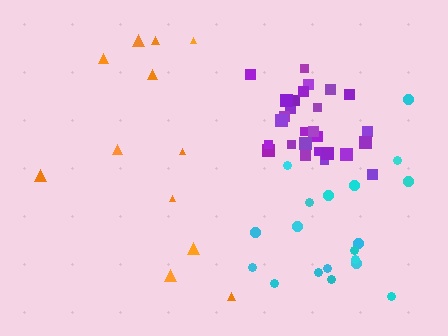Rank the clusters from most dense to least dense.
purple, cyan, orange.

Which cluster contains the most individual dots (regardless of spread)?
Purple (27).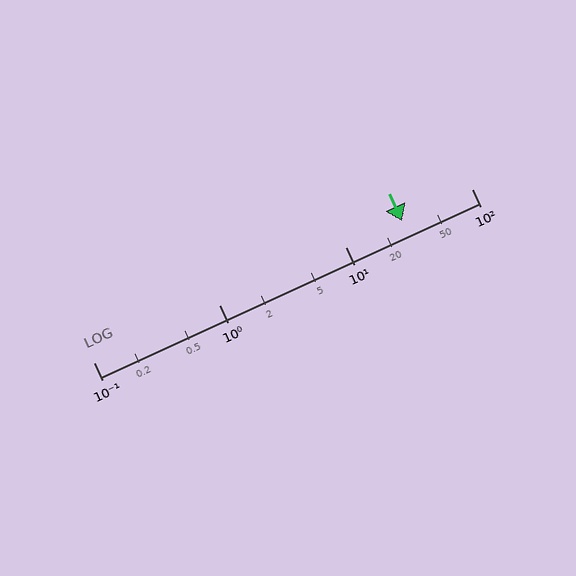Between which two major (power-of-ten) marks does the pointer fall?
The pointer is between 10 and 100.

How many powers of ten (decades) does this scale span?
The scale spans 3 decades, from 0.1 to 100.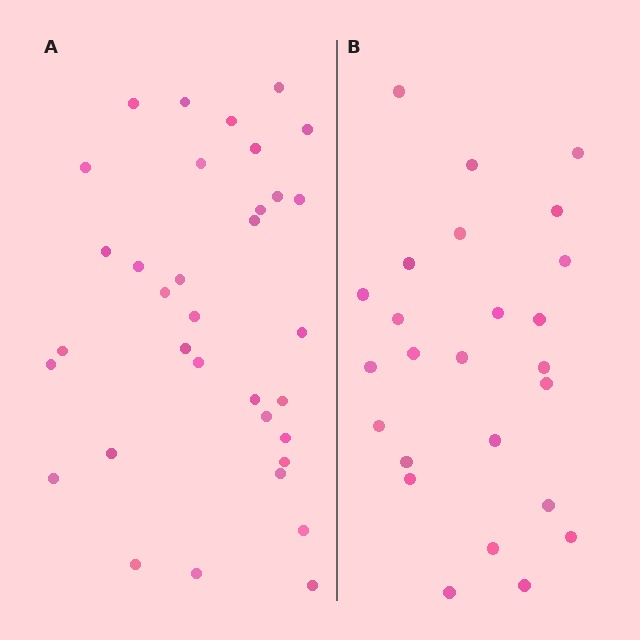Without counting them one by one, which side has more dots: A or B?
Region A (the left region) has more dots.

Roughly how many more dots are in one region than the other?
Region A has roughly 8 or so more dots than region B.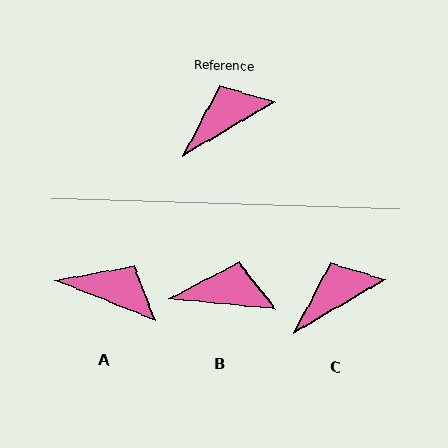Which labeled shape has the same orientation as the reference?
C.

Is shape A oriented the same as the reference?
No, it is off by about 52 degrees.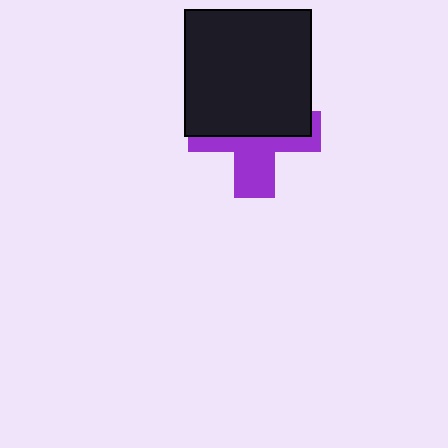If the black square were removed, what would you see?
You would see the complete purple cross.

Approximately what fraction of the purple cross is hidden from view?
Roughly 56% of the purple cross is hidden behind the black square.